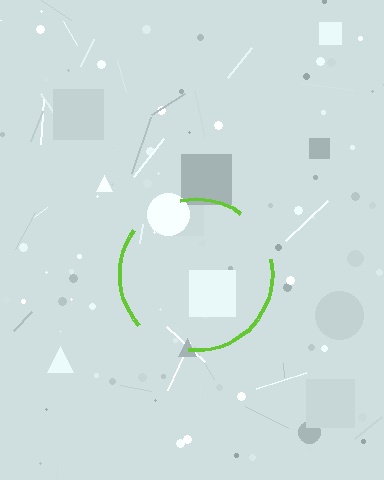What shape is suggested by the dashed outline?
The dashed outline suggests a circle.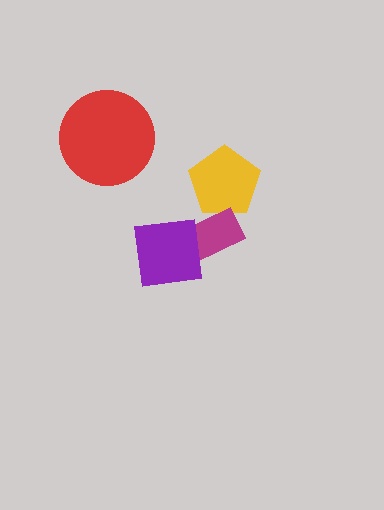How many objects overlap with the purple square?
1 object overlaps with the purple square.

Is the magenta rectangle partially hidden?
Yes, it is partially covered by another shape.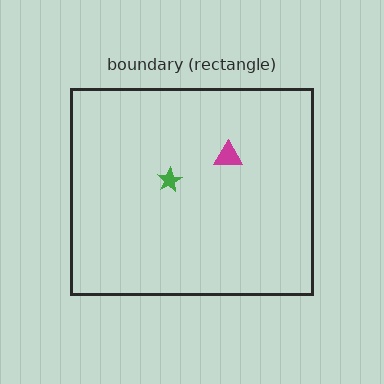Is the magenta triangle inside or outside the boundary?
Inside.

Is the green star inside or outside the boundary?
Inside.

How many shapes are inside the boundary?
2 inside, 0 outside.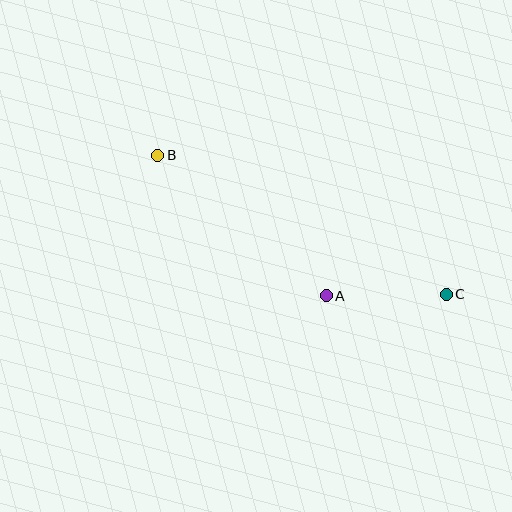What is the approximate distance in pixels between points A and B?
The distance between A and B is approximately 219 pixels.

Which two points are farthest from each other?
Points B and C are farthest from each other.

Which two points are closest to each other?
Points A and C are closest to each other.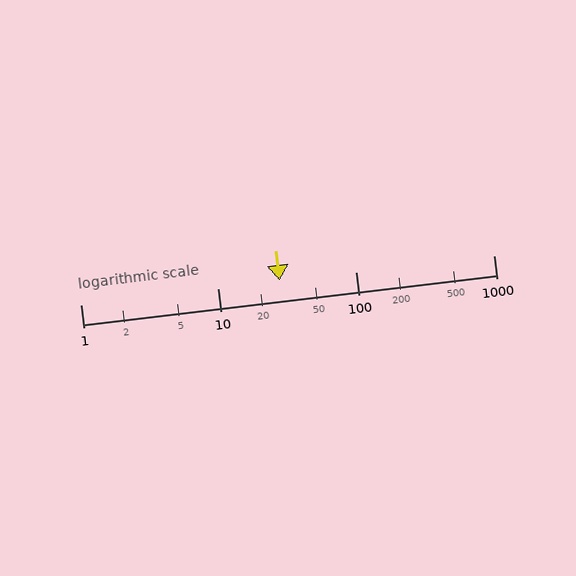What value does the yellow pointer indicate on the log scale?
The pointer indicates approximately 28.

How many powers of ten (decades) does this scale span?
The scale spans 3 decades, from 1 to 1000.